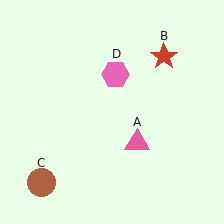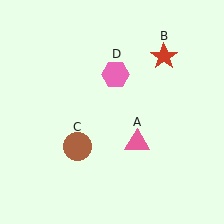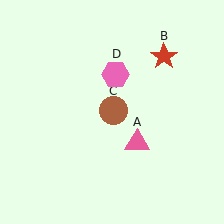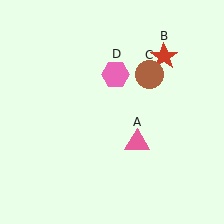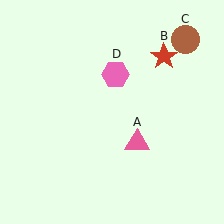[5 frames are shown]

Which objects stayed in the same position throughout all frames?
Pink triangle (object A) and red star (object B) and pink hexagon (object D) remained stationary.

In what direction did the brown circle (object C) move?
The brown circle (object C) moved up and to the right.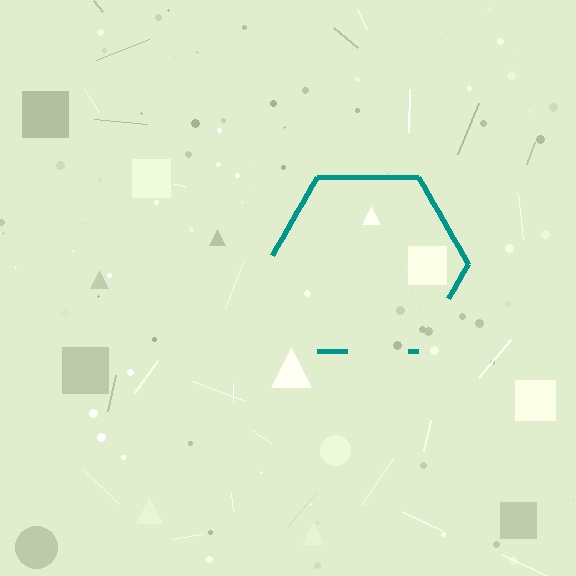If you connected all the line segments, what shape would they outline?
They would outline a hexagon.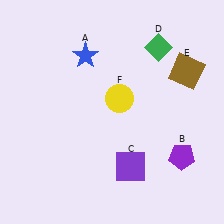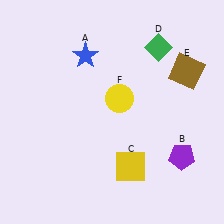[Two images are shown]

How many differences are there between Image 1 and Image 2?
There is 1 difference between the two images.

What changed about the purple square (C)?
In Image 1, C is purple. In Image 2, it changed to yellow.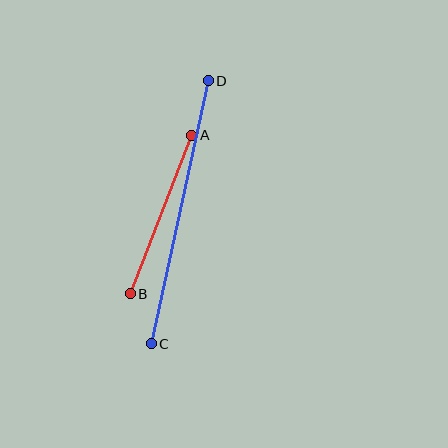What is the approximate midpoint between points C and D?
The midpoint is at approximately (180, 212) pixels.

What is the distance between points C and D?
The distance is approximately 269 pixels.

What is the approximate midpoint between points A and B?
The midpoint is at approximately (161, 215) pixels.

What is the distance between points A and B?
The distance is approximately 170 pixels.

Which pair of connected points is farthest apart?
Points C and D are farthest apart.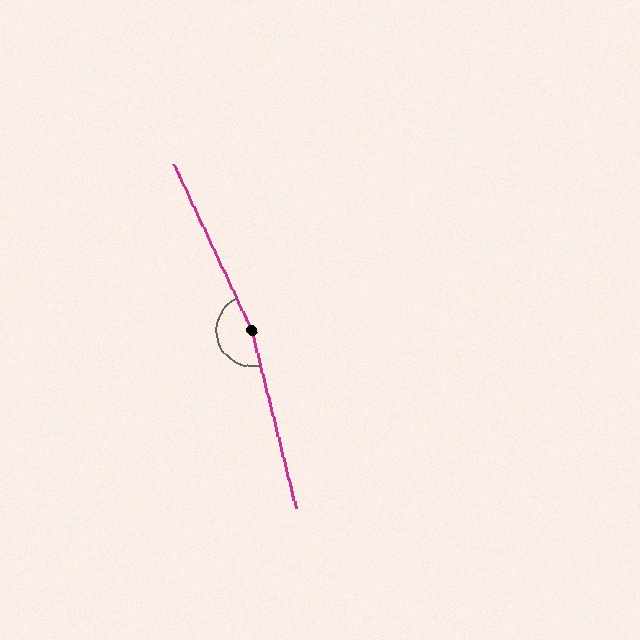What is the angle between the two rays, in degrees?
Approximately 169 degrees.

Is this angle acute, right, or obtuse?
It is obtuse.